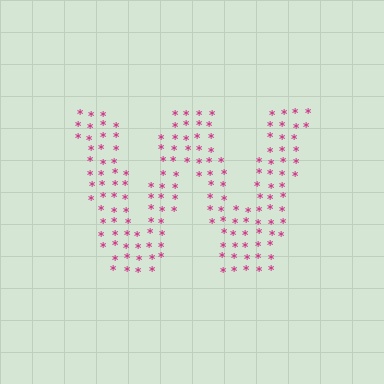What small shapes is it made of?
It is made of small asterisks.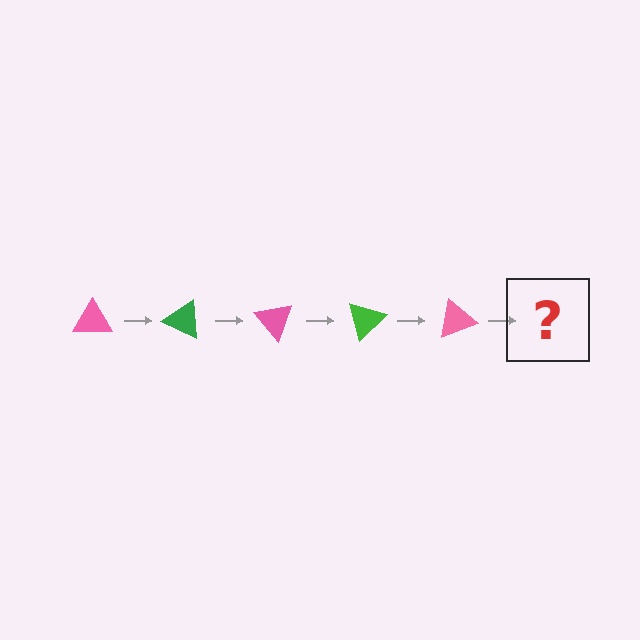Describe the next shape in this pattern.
It should be a green triangle, rotated 125 degrees from the start.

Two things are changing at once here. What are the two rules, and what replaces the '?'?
The two rules are that it rotates 25 degrees each step and the color cycles through pink and green. The '?' should be a green triangle, rotated 125 degrees from the start.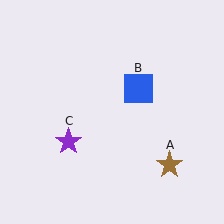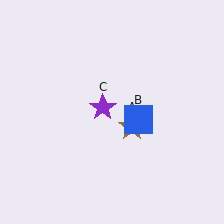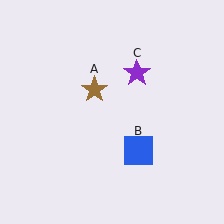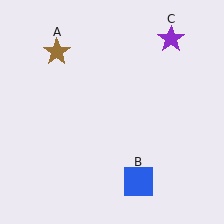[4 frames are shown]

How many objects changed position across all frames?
3 objects changed position: brown star (object A), blue square (object B), purple star (object C).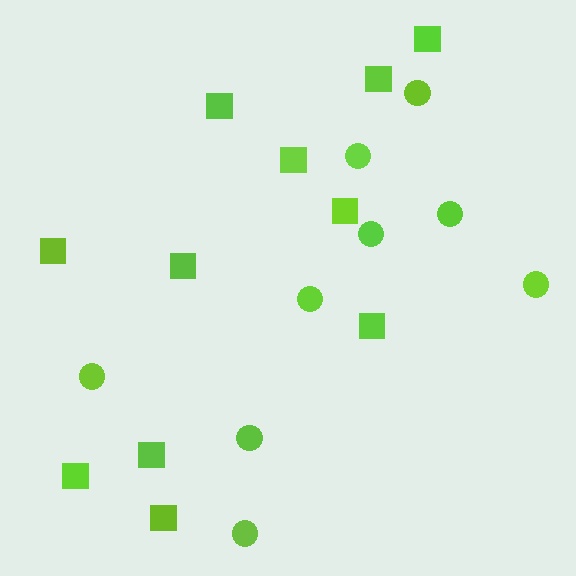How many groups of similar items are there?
There are 2 groups: one group of circles (9) and one group of squares (11).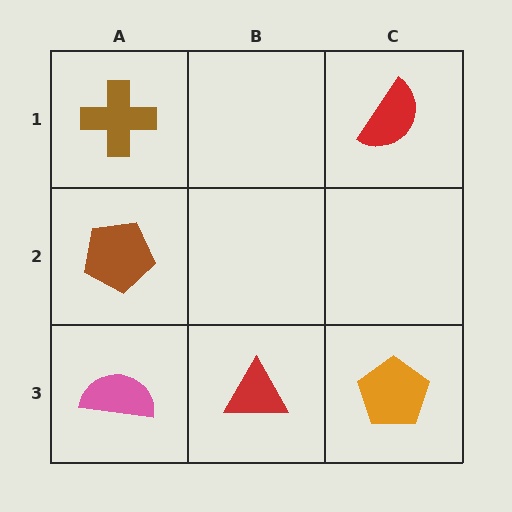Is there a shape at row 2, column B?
No, that cell is empty.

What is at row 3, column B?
A red triangle.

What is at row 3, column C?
An orange pentagon.